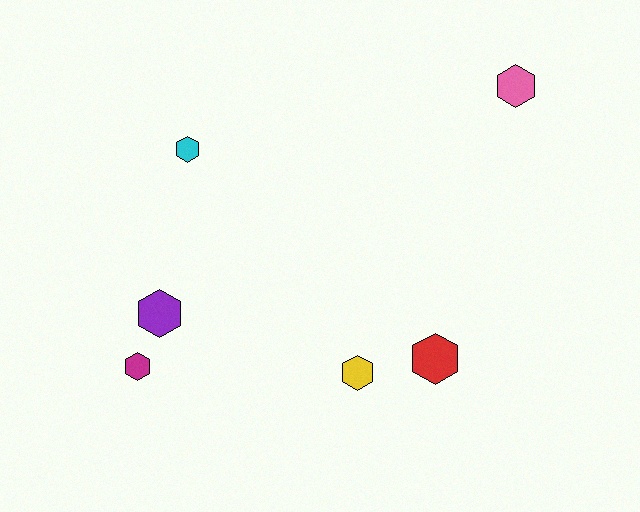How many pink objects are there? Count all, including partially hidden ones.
There is 1 pink object.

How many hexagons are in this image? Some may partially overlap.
There are 6 hexagons.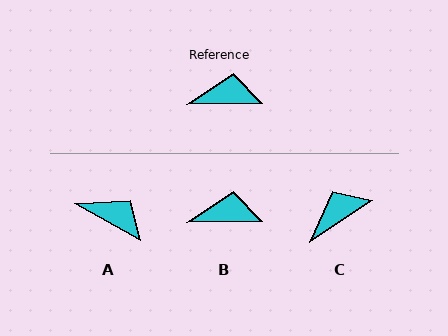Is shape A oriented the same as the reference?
No, it is off by about 30 degrees.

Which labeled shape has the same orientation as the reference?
B.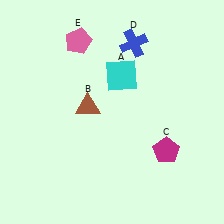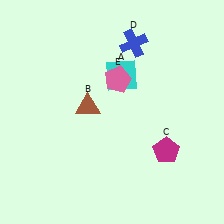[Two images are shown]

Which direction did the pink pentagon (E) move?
The pink pentagon (E) moved right.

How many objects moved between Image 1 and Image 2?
1 object moved between the two images.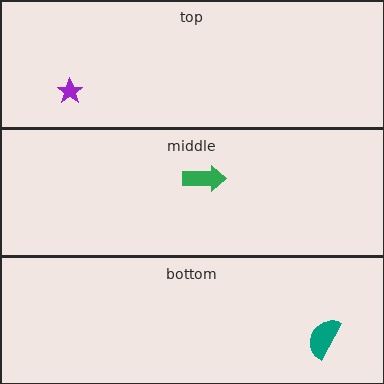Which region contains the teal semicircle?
The bottom region.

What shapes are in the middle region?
The green arrow.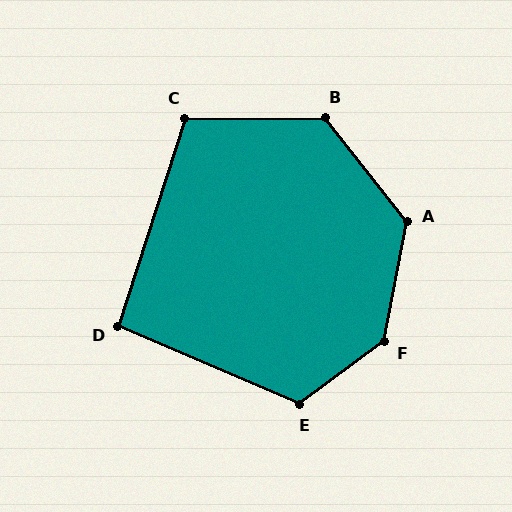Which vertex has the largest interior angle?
F, at approximately 137 degrees.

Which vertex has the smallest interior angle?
D, at approximately 96 degrees.